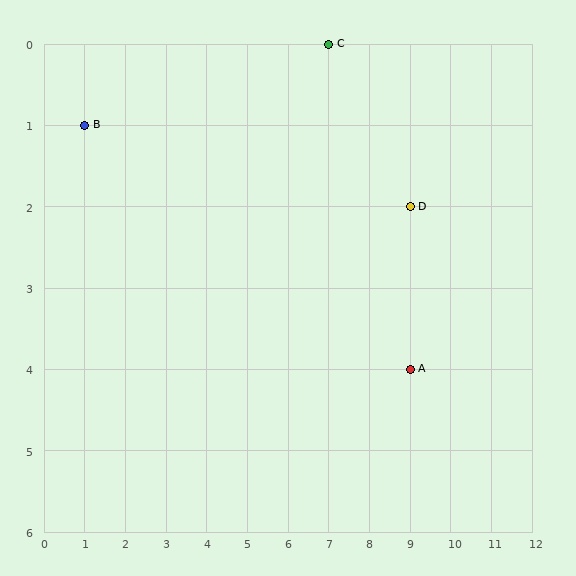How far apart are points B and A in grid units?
Points B and A are 8 columns and 3 rows apart (about 8.5 grid units diagonally).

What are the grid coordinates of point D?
Point D is at grid coordinates (9, 2).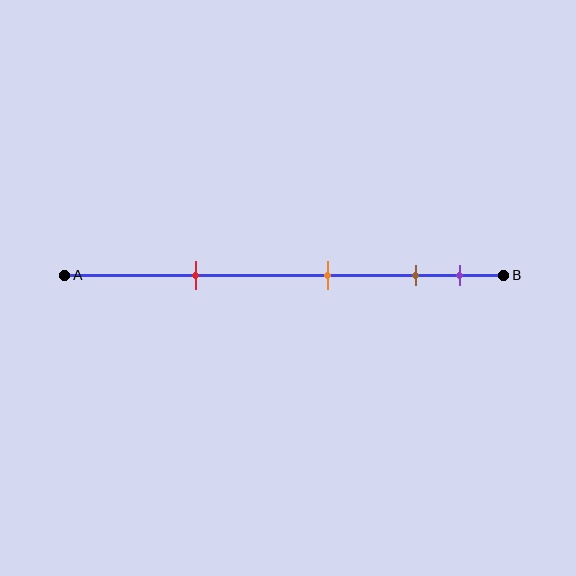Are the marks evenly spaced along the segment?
No, the marks are not evenly spaced.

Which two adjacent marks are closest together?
The brown and purple marks are the closest adjacent pair.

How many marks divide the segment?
There are 4 marks dividing the segment.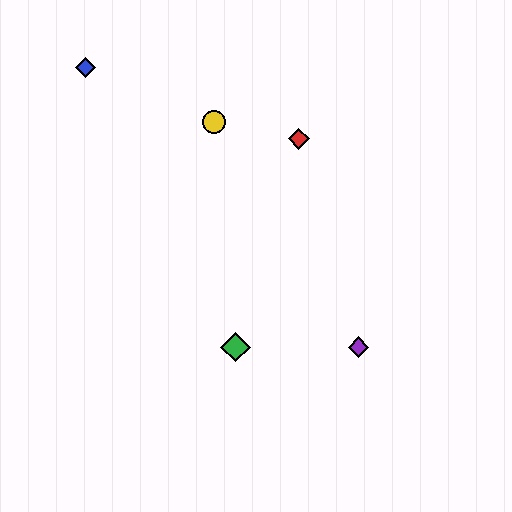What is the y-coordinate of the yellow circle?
The yellow circle is at y≈122.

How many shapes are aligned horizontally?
2 shapes (the green diamond, the purple diamond) are aligned horizontally.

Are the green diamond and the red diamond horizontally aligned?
No, the green diamond is at y≈347 and the red diamond is at y≈139.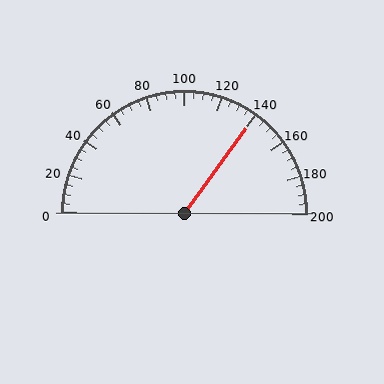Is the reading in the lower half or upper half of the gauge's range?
The reading is in the upper half of the range (0 to 200).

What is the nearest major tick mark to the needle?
The nearest major tick mark is 140.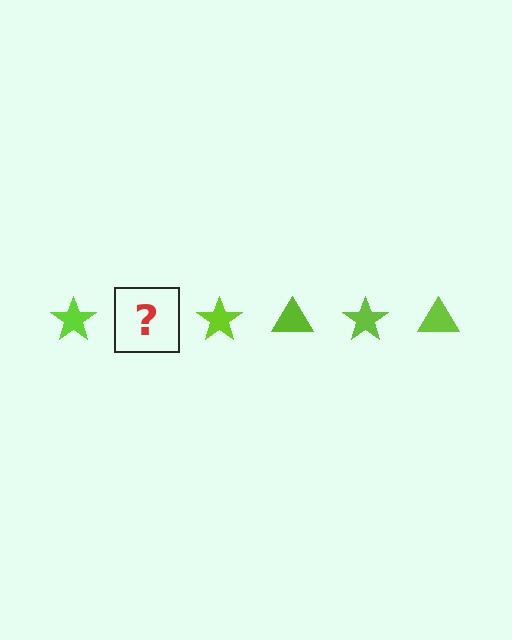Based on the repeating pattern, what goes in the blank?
The blank should be a lime triangle.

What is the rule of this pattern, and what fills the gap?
The rule is that the pattern cycles through star, triangle shapes in lime. The gap should be filled with a lime triangle.